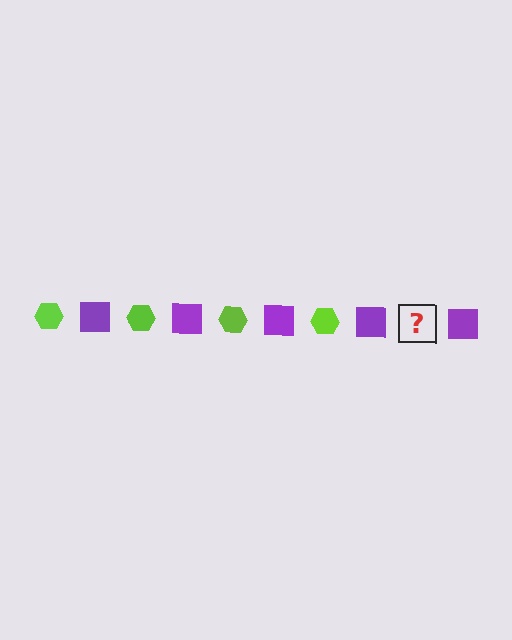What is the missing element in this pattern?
The missing element is a lime hexagon.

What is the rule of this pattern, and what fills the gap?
The rule is that the pattern alternates between lime hexagon and purple square. The gap should be filled with a lime hexagon.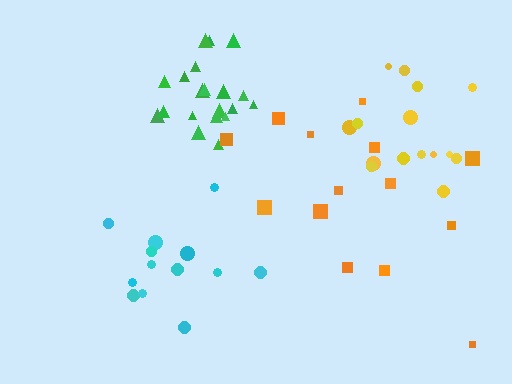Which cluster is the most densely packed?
Green.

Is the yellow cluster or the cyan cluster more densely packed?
Yellow.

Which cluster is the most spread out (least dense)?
Orange.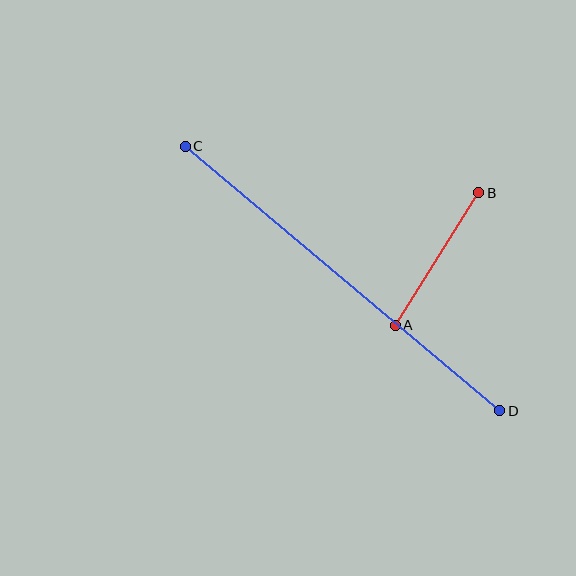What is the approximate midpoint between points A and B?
The midpoint is at approximately (437, 259) pixels.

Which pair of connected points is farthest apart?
Points C and D are farthest apart.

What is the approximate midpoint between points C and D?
The midpoint is at approximately (343, 279) pixels.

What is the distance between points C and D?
The distance is approximately 410 pixels.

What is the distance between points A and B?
The distance is approximately 157 pixels.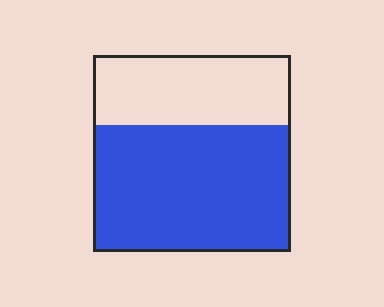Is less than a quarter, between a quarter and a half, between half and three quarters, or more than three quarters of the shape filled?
Between half and three quarters.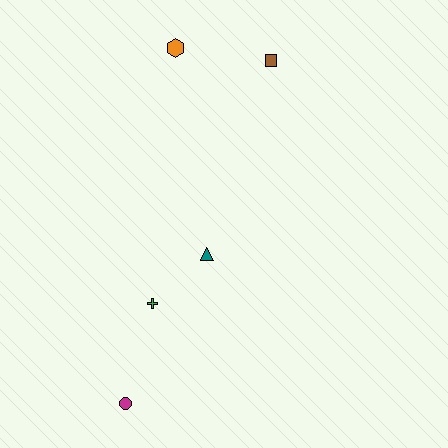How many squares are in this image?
There is 1 square.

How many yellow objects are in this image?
There are no yellow objects.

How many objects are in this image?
There are 5 objects.